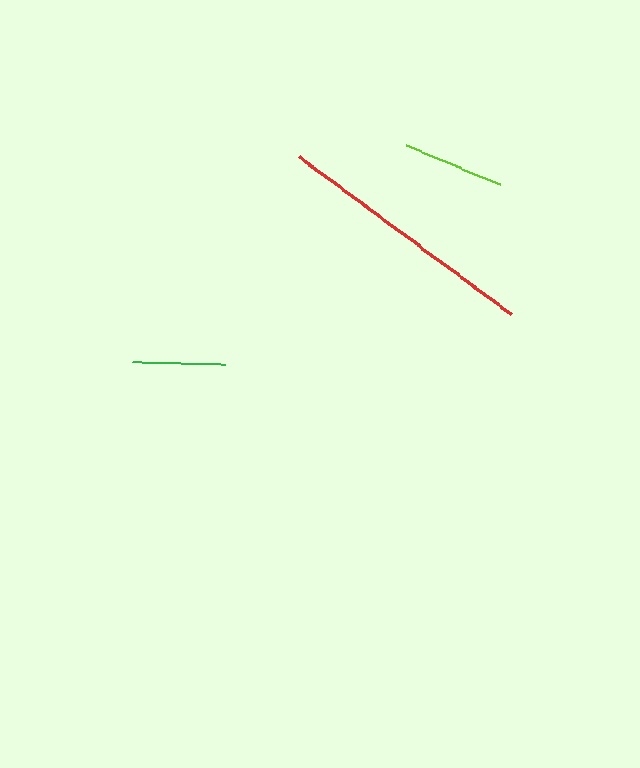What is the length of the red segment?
The red segment is approximately 264 pixels long.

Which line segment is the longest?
The red line is the longest at approximately 264 pixels.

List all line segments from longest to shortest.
From longest to shortest: red, lime, green.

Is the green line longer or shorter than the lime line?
The lime line is longer than the green line.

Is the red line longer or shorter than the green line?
The red line is longer than the green line.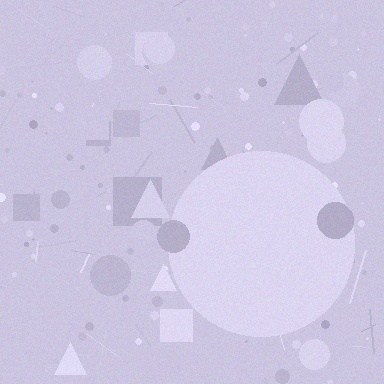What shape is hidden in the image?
A circle is hidden in the image.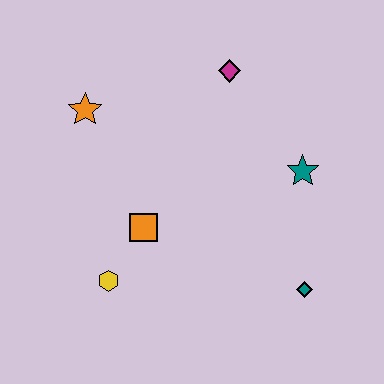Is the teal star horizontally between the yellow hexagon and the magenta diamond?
No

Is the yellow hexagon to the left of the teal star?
Yes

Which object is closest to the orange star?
The orange square is closest to the orange star.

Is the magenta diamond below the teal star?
No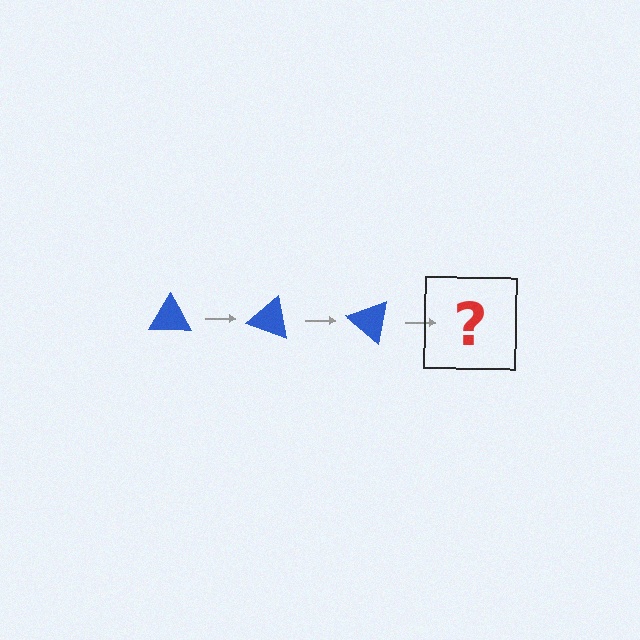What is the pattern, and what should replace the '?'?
The pattern is that the triangle rotates 20 degrees each step. The '?' should be a blue triangle rotated 60 degrees.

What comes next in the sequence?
The next element should be a blue triangle rotated 60 degrees.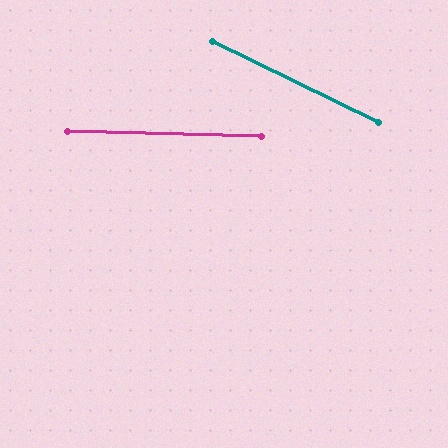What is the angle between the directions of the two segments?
Approximately 25 degrees.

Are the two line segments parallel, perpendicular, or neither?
Neither parallel nor perpendicular — they differ by about 25°.